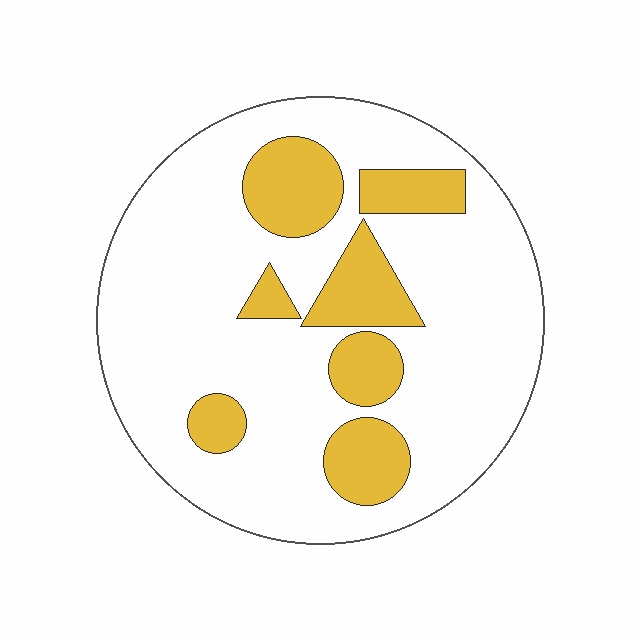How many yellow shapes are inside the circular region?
7.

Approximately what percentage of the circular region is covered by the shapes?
Approximately 20%.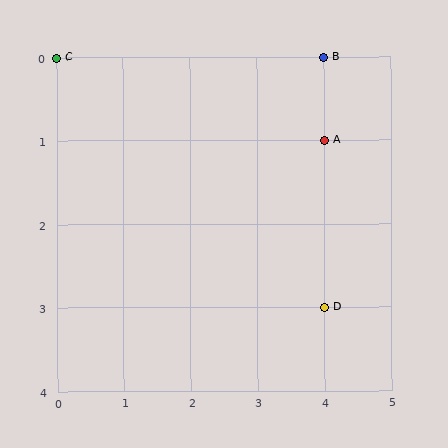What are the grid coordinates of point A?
Point A is at grid coordinates (4, 1).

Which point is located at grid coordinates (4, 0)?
Point B is at (4, 0).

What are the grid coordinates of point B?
Point B is at grid coordinates (4, 0).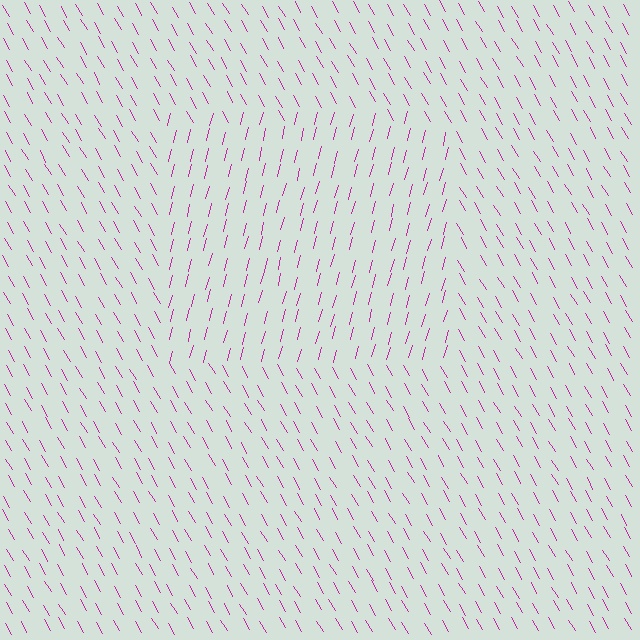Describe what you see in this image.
The image is filled with small magenta line segments. A rectangle region in the image has lines oriented differently from the surrounding lines, creating a visible texture boundary.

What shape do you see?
I see a rectangle.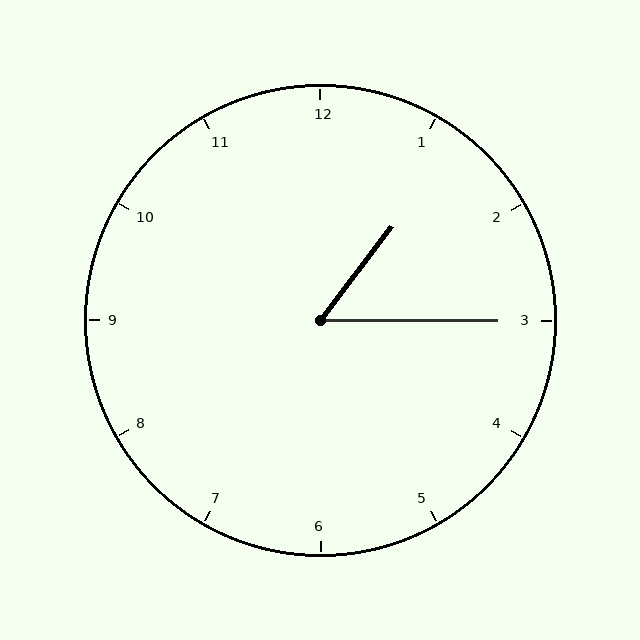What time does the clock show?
1:15.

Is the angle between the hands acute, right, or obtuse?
It is acute.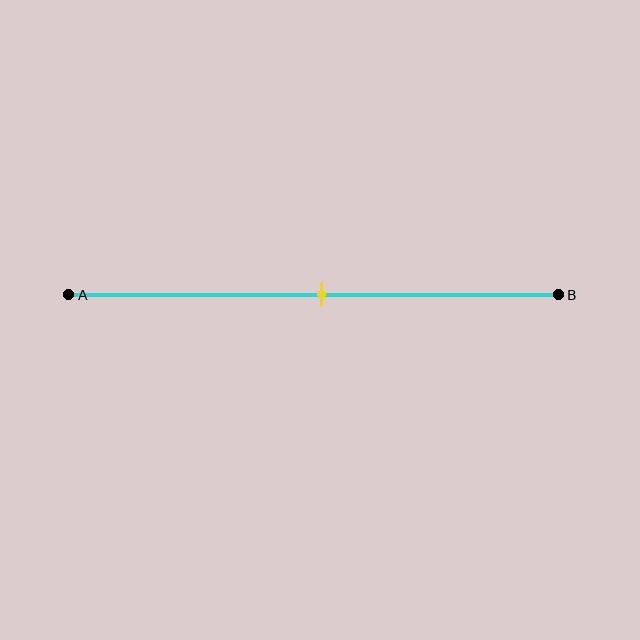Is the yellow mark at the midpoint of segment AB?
Yes, the mark is approximately at the midpoint.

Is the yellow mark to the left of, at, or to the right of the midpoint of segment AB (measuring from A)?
The yellow mark is approximately at the midpoint of segment AB.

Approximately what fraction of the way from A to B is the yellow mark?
The yellow mark is approximately 50% of the way from A to B.